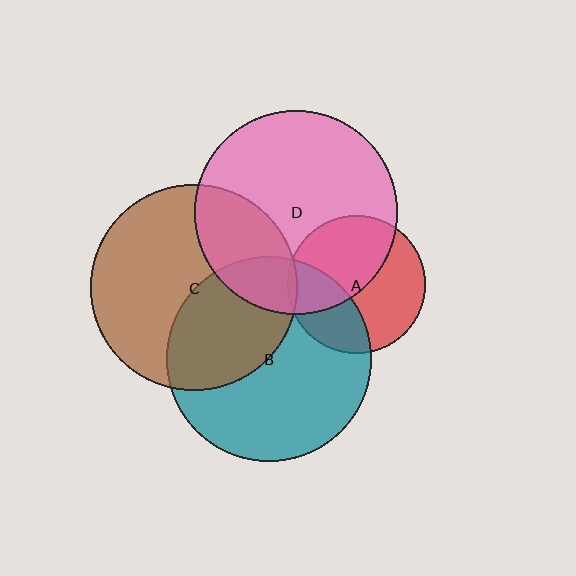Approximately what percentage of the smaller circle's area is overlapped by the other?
Approximately 30%.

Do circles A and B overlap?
Yes.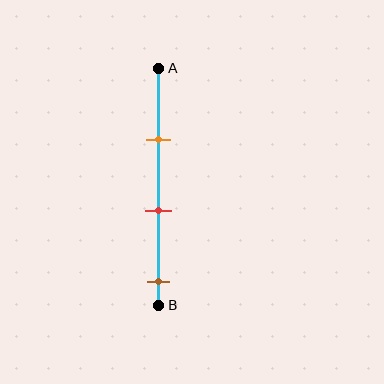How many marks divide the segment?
There are 3 marks dividing the segment.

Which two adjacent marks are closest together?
The orange and red marks are the closest adjacent pair.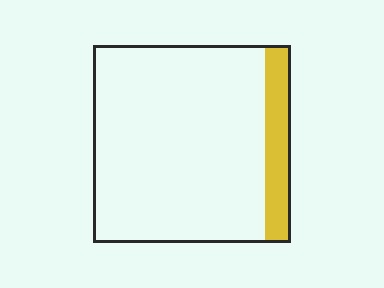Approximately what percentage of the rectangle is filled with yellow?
Approximately 15%.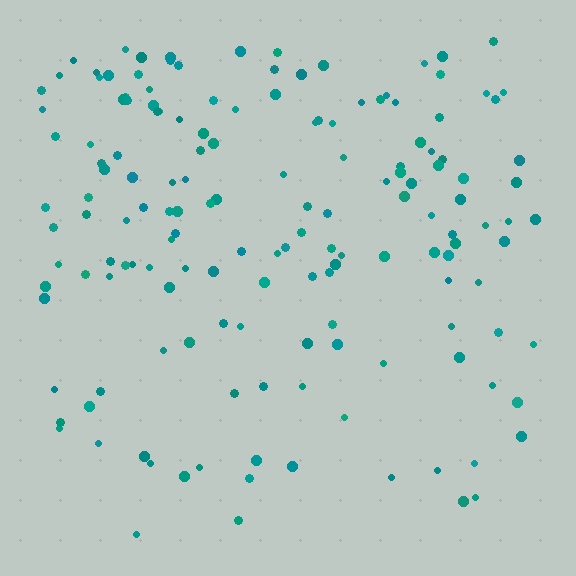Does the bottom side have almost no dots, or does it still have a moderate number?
Still a moderate number, just noticeably fewer than the top.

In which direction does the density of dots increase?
From bottom to top, with the top side densest.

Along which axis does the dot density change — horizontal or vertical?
Vertical.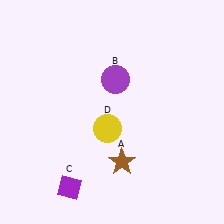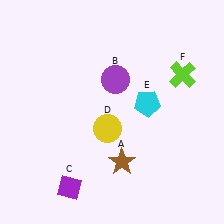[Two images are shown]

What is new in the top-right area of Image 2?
A cyan pentagon (E) was added in the top-right area of Image 2.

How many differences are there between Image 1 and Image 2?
There are 2 differences between the two images.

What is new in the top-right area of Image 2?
A lime cross (F) was added in the top-right area of Image 2.